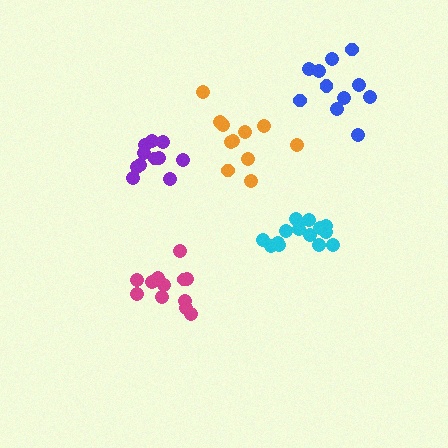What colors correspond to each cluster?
The clusters are colored: purple, magenta, blue, cyan, orange.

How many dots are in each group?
Group 1: 11 dots, Group 2: 12 dots, Group 3: 11 dots, Group 4: 15 dots, Group 5: 11 dots (60 total).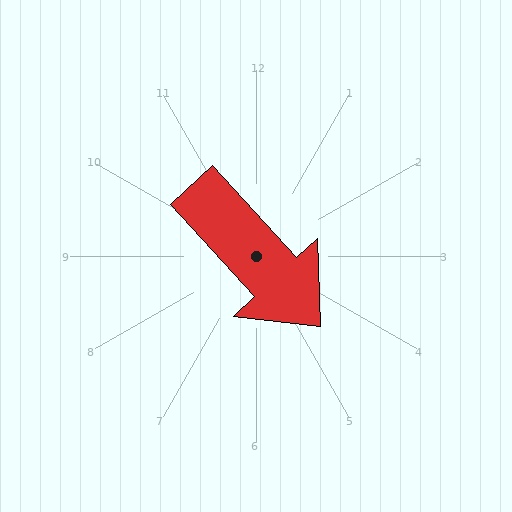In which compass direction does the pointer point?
Southeast.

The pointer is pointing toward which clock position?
Roughly 5 o'clock.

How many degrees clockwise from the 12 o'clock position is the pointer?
Approximately 137 degrees.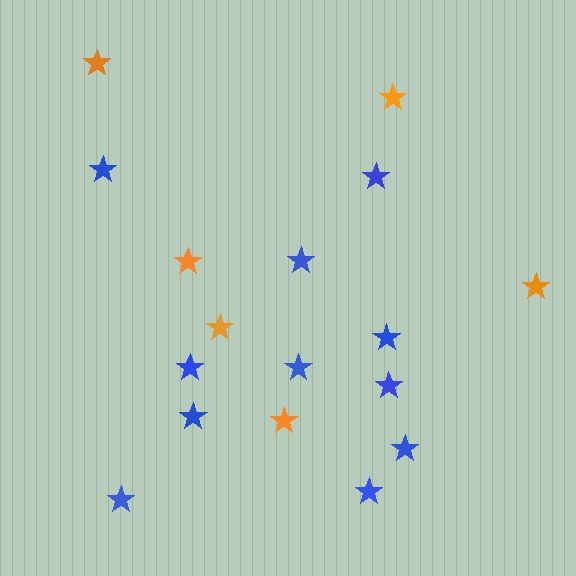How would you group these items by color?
There are 2 groups: one group of blue stars (11) and one group of orange stars (6).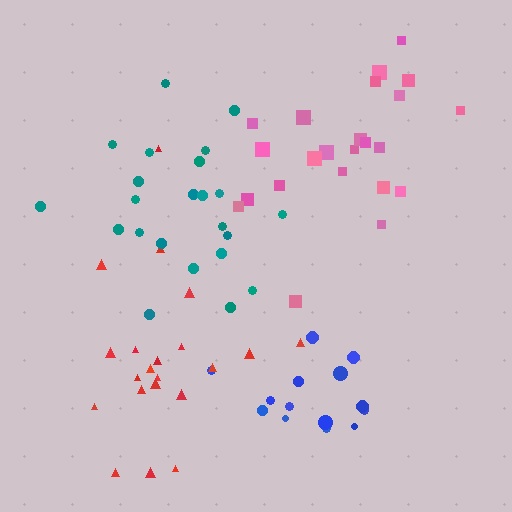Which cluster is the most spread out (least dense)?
Red.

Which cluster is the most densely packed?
Blue.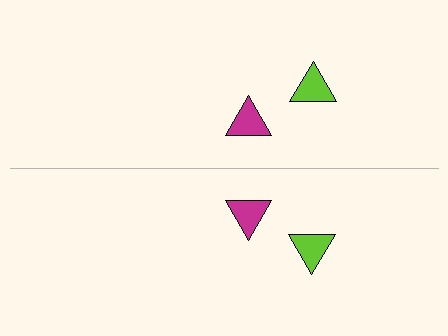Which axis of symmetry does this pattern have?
The pattern has a horizontal axis of symmetry running through the center of the image.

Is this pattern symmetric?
Yes, this pattern has bilateral (reflection) symmetry.